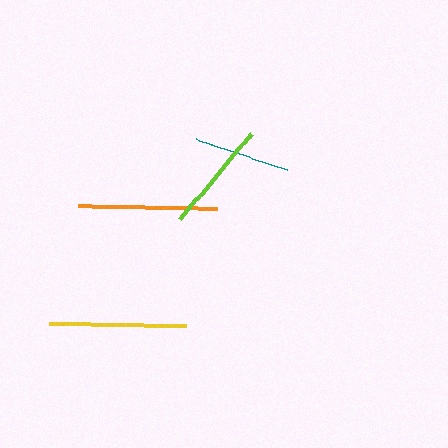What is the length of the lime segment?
The lime segment is approximately 112 pixels long.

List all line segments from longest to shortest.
From longest to shortest: orange, yellow, lime, teal.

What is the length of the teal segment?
The teal segment is approximately 96 pixels long.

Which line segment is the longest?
The orange line is the longest at approximately 139 pixels.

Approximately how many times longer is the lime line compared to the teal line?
The lime line is approximately 1.2 times the length of the teal line.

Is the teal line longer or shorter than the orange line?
The orange line is longer than the teal line.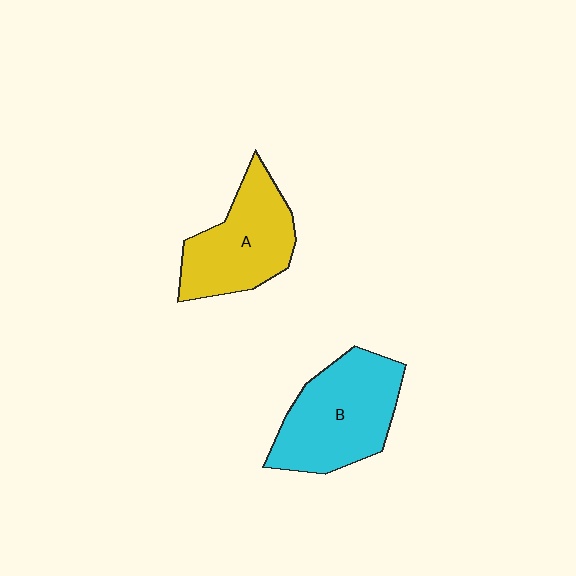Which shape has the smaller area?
Shape A (yellow).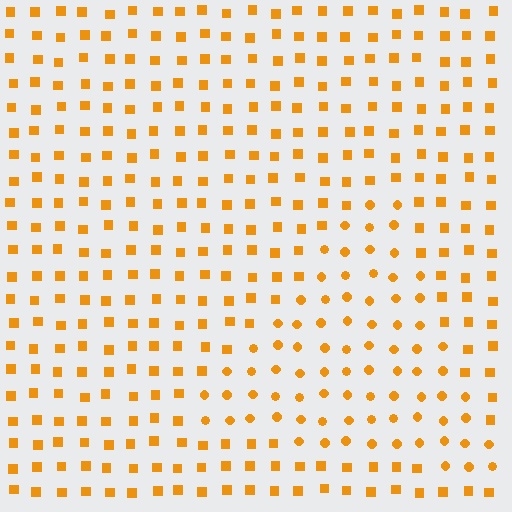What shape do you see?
I see a triangle.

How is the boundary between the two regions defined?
The boundary is defined by a change in element shape: circles inside vs. squares outside. All elements share the same color and spacing.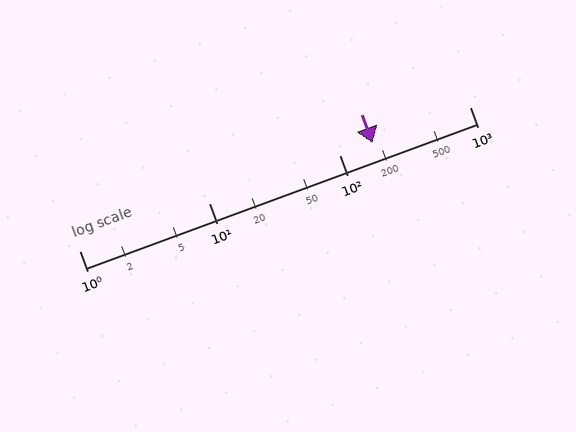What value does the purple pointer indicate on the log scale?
The pointer indicates approximately 180.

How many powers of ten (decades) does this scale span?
The scale spans 3 decades, from 1 to 1000.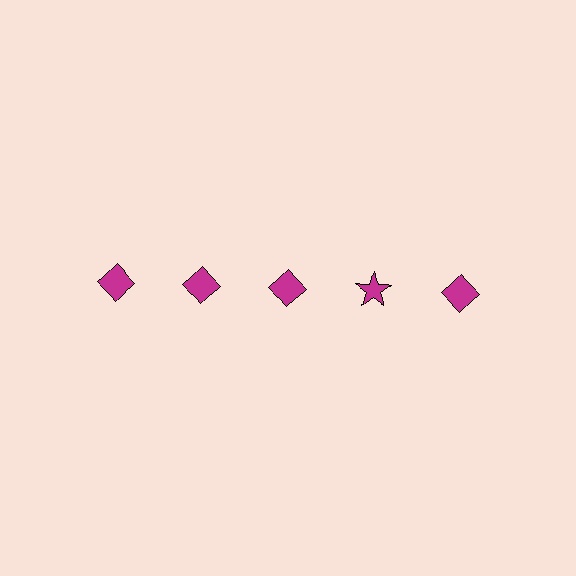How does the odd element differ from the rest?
It has a different shape: star instead of diamond.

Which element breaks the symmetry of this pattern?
The magenta star in the top row, second from right column breaks the symmetry. All other shapes are magenta diamonds.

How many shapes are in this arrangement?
There are 5 shapes arranged in a grid pattern.